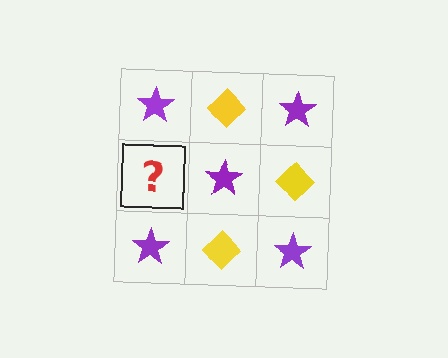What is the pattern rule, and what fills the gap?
The rule is that it alternates purple star and yellow diamond in a checkerboard pattern. The gap should be filled with a yellow diamond.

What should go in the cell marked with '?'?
The missing cell should contain a yellow diamond.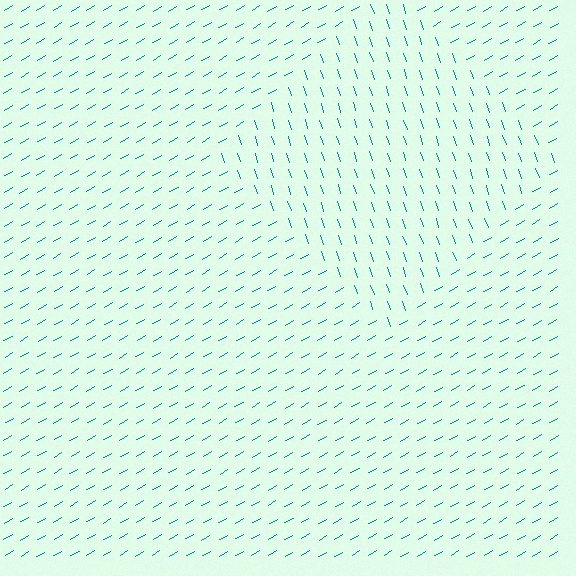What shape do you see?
I see a diamond.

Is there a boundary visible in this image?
Yes, there is a texture boundary formed by a change in line orientation.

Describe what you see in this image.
The image is filled with small teal line segments. A diamond region in the image has lines oriented differently from the surrounding lines, creating a visible texture boundary.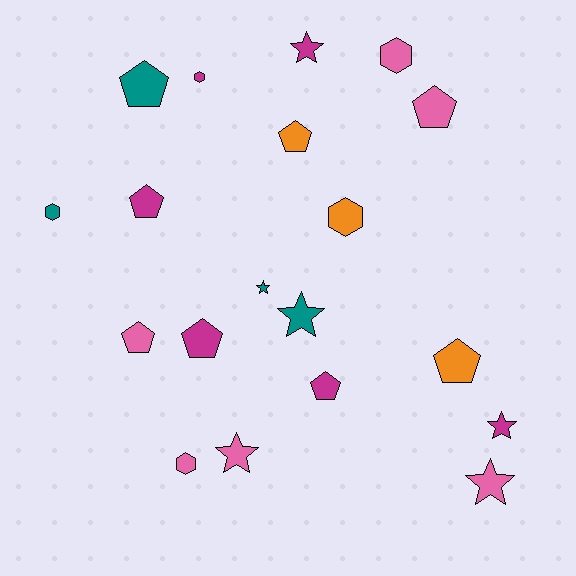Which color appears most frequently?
Pink, with 6 objects.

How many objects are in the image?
There are 19 objects.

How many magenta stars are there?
There are 2 magenta stars.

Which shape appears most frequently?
Pentagon, with 8 objects.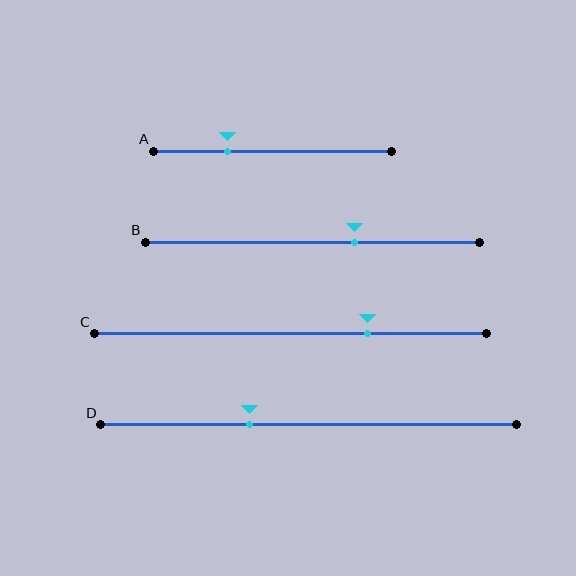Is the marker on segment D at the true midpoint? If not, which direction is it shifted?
No, the marker on segment D is shifted to the left by about 14% of the segment length.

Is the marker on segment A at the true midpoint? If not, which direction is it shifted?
No, the marker on segment A is shifted to the left by about 19% of the segment length.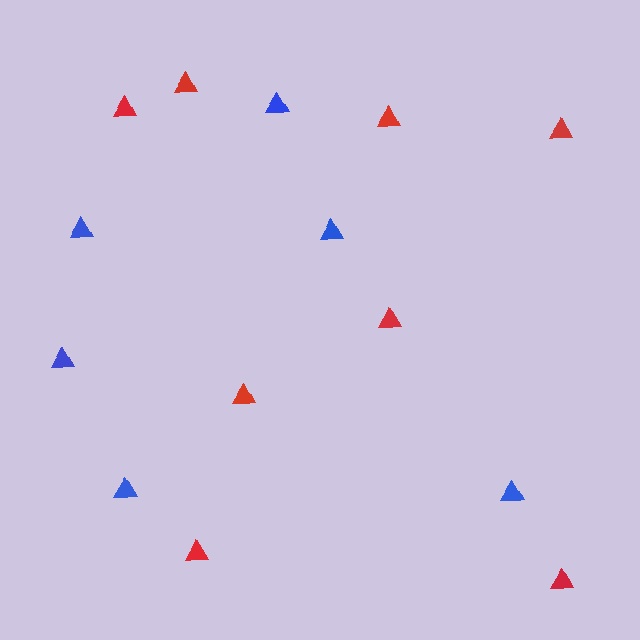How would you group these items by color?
There are 2 groups: one group of red triangles (8) and one group of blue triangles (6).